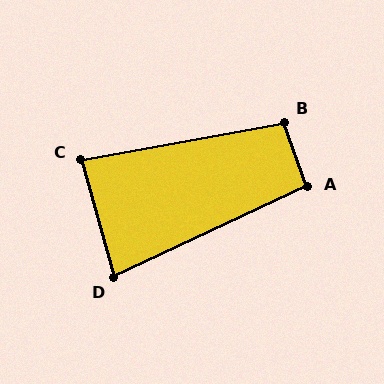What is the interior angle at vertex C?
Approximately 85 degrees (acute).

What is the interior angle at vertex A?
Approximately 95 degrees (obtuse).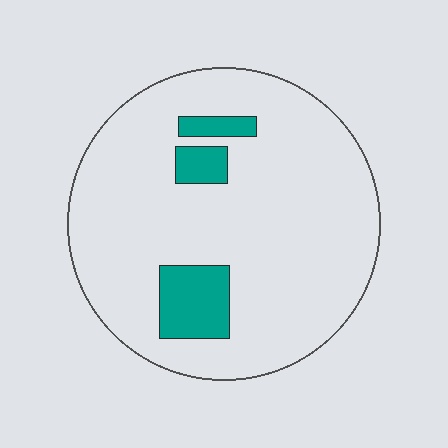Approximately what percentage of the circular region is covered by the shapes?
Approximately 10%.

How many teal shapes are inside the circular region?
3.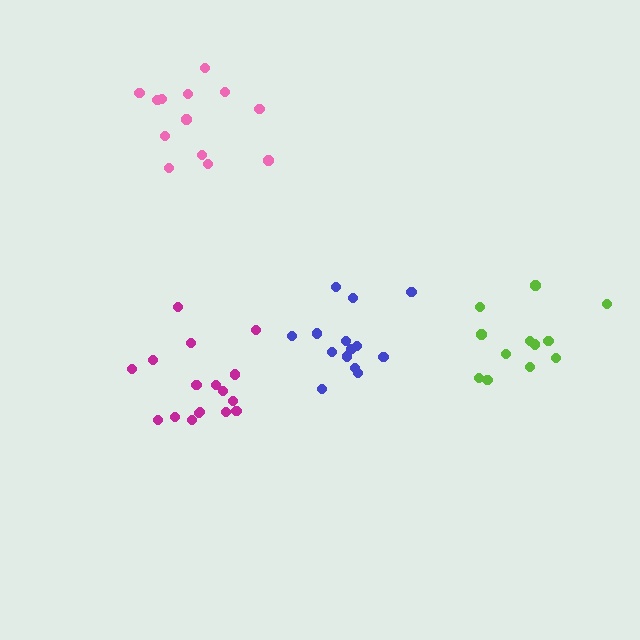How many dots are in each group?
Group 1: 14 dots, Group 2: 13 dots, Group 3: 17 dots, Group 4: 12 dots (56 total).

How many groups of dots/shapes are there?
There are 4 groups.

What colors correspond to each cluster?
The clusters are colored: blue, pink, magenta, lime.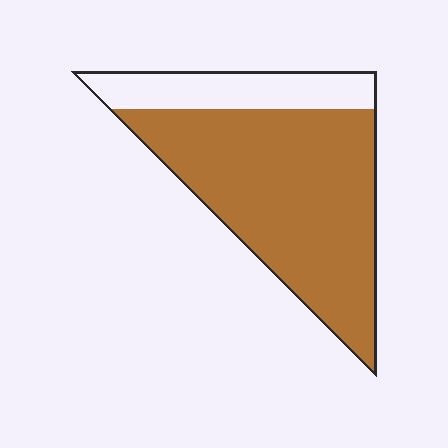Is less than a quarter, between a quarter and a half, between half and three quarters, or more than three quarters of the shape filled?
More than three quarters.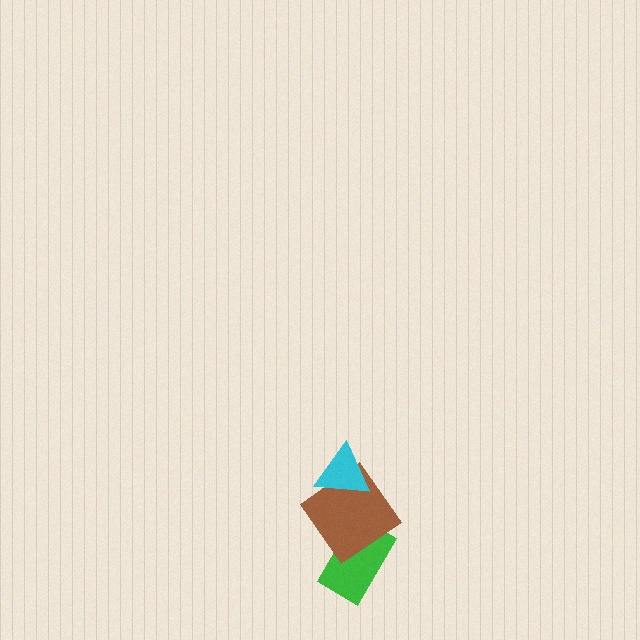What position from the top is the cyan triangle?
The cyan triangle is 1st from the top.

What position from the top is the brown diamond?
The brown diamond is 2nd from the top.